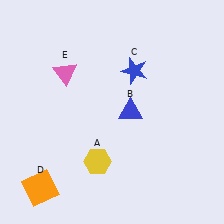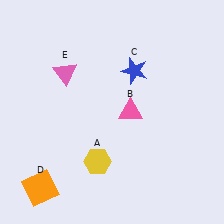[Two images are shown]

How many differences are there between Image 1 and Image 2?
There is 1 difference between the two images.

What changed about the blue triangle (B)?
In Image 1, B is blue. In Image 2, it changed to pink.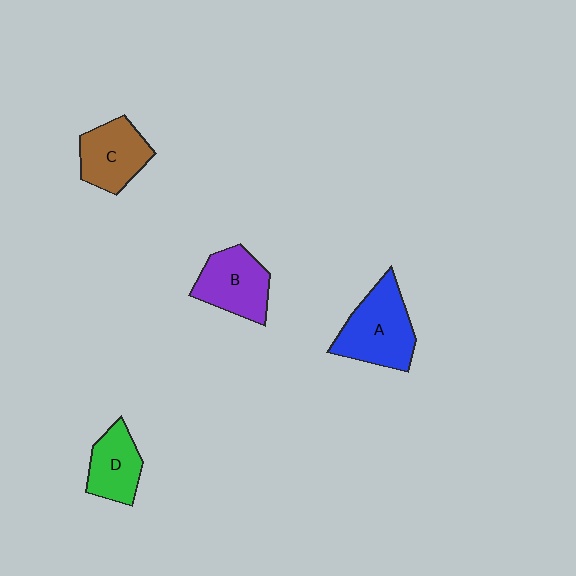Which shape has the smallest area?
Shape D (green).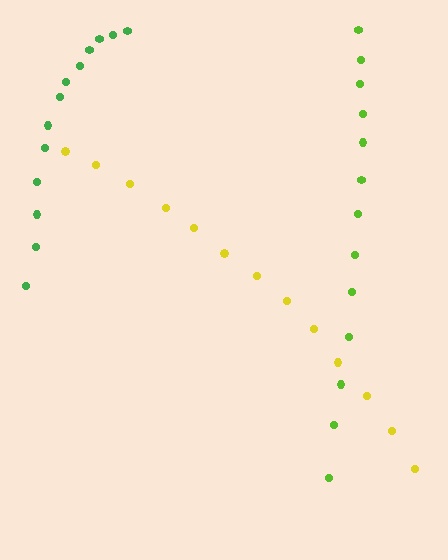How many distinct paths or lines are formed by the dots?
There are 3 distinct paths.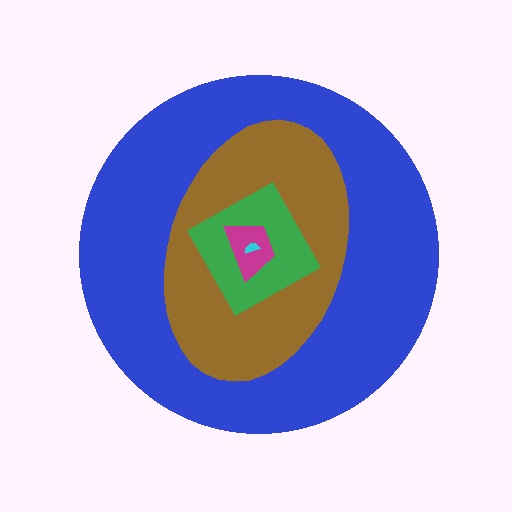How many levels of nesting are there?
5.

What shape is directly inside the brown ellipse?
The green diamond.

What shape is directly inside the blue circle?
The brown ellipse.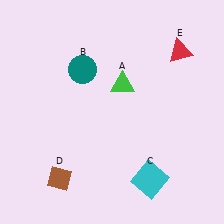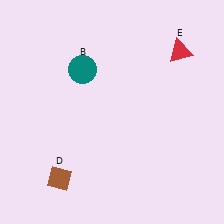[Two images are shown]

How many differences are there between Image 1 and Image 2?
There are 2 differences between the two images.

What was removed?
The green triangle (A), the cyan square (C) were removed in Image 2.